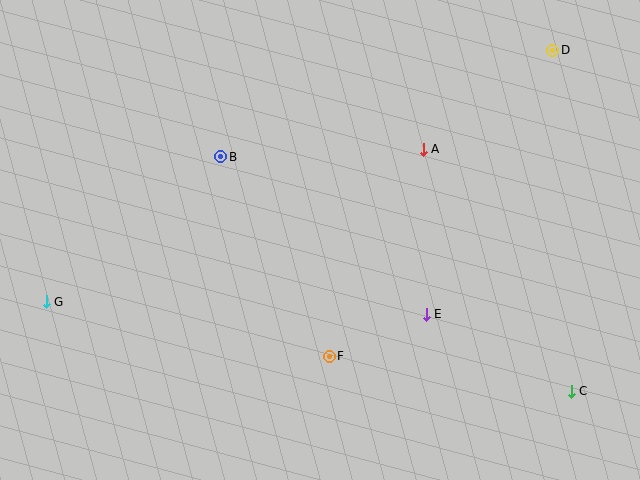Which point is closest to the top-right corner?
Point D is closest to the top-right corner.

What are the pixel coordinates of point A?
Point A is at (423, 150).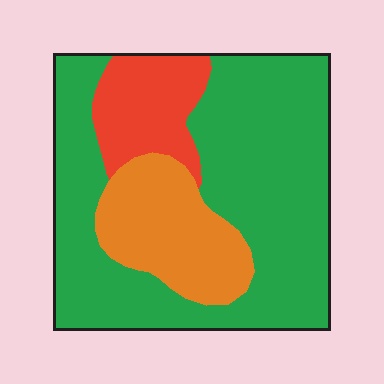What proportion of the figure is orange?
Orange takes up about one fifth (1/5) of the figure.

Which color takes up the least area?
Red, at roughly 15%.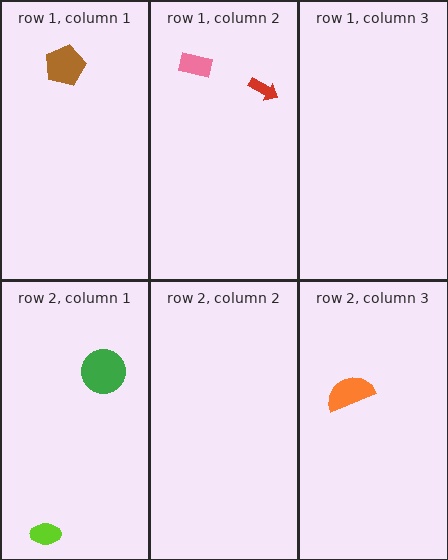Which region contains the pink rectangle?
The row 1, column 2 region.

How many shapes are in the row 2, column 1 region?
2.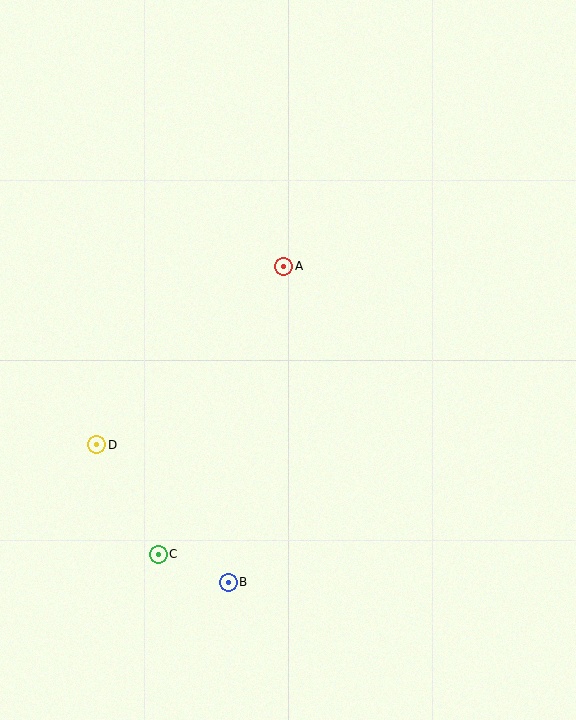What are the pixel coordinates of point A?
Point A is at (284, 266).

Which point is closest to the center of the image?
Point A at (284, 266) is closest to the center.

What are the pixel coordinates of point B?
Point B is at (228, 582).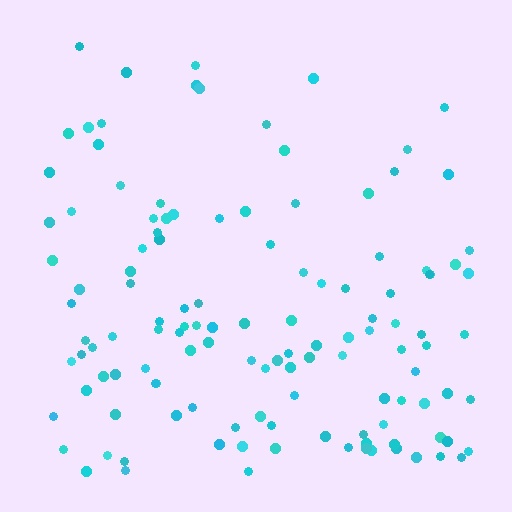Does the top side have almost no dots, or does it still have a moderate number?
Still a moderate number, just noticeably fewer than the bottom.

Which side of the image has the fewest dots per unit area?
The top.